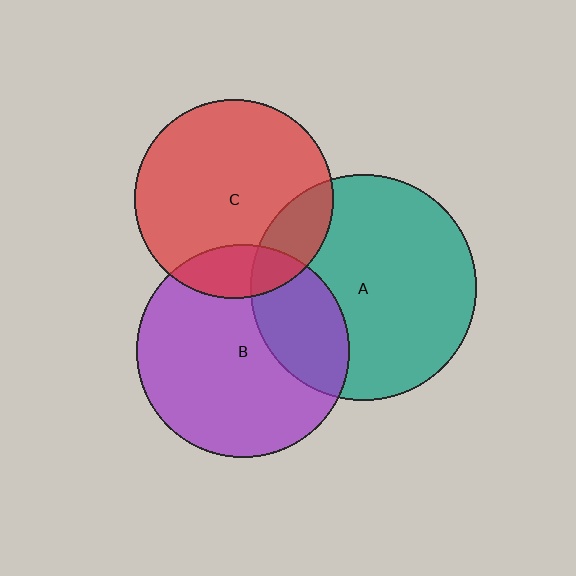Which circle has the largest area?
Circle A (teal).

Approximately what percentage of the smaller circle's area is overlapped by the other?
Approximately 15%.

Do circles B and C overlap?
Yes.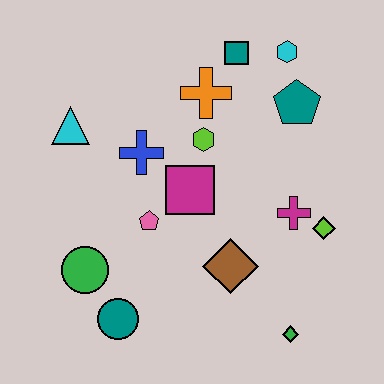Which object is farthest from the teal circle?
The cyan hexagon is farthest from the teal circle.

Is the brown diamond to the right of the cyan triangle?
Yes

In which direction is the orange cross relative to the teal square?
The orange cross is below the teal square.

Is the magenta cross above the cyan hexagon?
No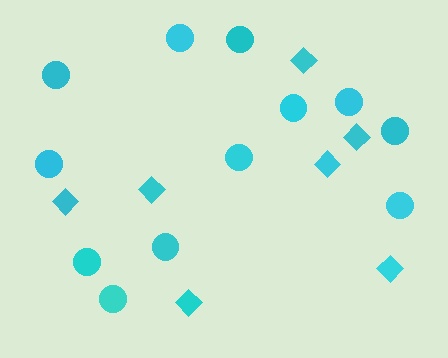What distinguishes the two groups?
There are 2 groups: one group of diamonds (7) and one group of circles (12).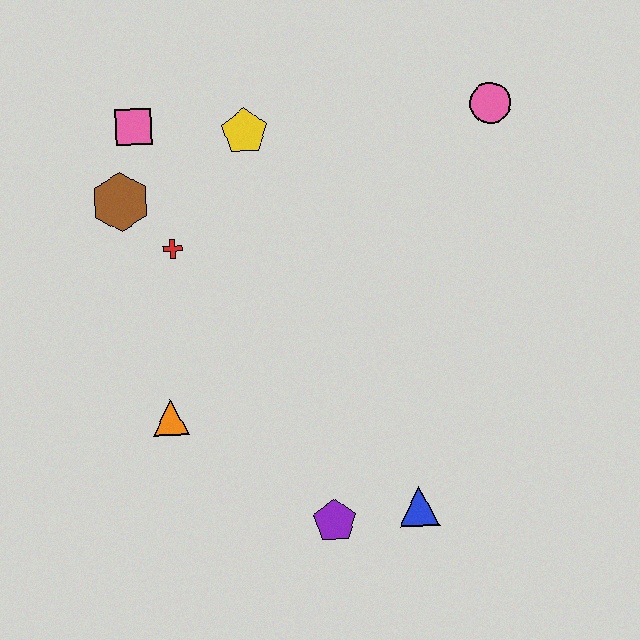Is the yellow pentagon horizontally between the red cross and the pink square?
No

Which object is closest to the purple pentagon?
The blue triangle is closest to the purple pentagon.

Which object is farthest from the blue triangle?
The pink square is farthest from the blue triangle.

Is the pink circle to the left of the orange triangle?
No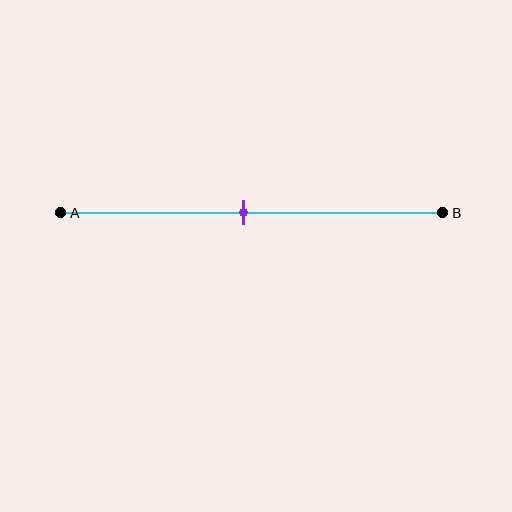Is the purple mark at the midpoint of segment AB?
Yes, the mark is approximately at the midpoint.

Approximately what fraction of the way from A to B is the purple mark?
The purple mark is approximately 50% of the way from A to B.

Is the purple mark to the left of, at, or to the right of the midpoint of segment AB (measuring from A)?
The purple mark is approximately at the midpoint of segment AB.